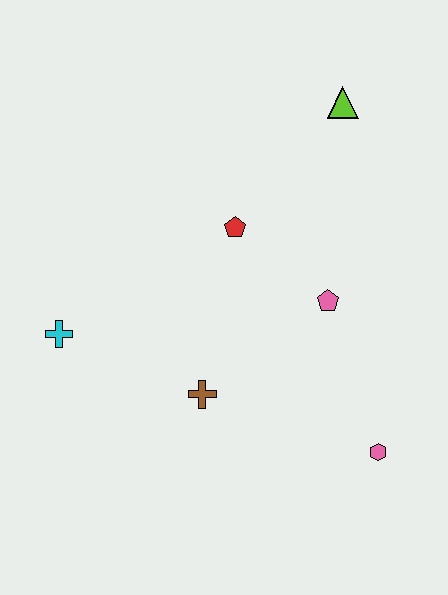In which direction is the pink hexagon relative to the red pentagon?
The pink hexagon is below the red pentagon.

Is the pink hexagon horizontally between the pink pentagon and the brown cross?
No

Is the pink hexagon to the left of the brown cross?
No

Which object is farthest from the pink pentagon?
The cyan cross is farthest from the pink pentagon.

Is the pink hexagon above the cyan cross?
No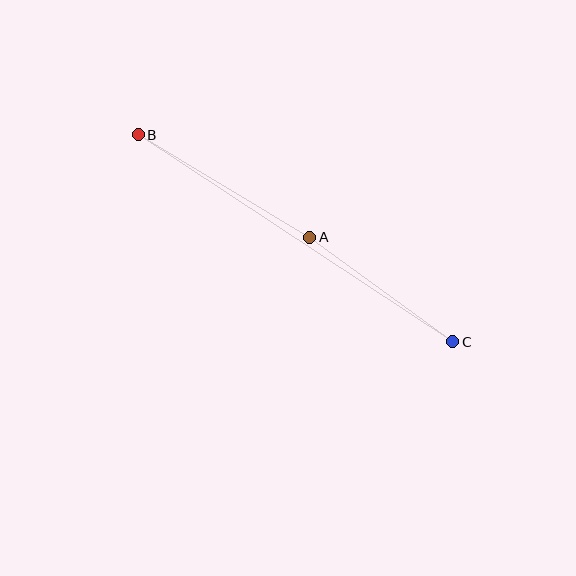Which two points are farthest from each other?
Points B and C are farthest from each other.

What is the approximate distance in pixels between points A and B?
The distance between A and B is approximately 200 pixels.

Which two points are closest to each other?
Points A and C are closest to each other.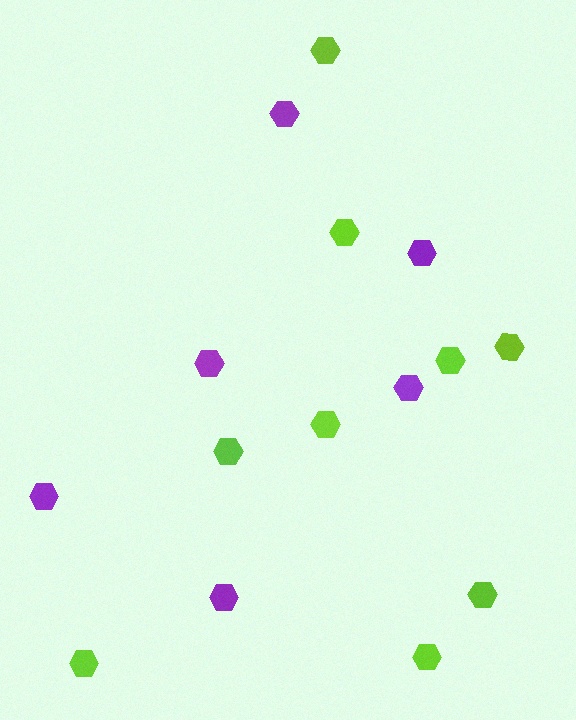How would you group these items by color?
There are 2 groups: one group of purple hexagons (6) and one group of lime hexagons (9).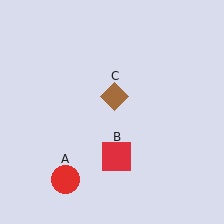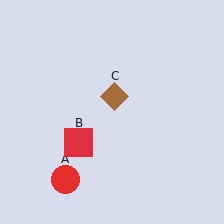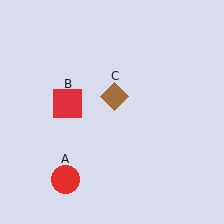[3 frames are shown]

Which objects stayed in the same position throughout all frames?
Red circle (object A) and brown diamond (object C) remained stationary.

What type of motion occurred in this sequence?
The red square (object B) rotated clockwise around the center of the scene.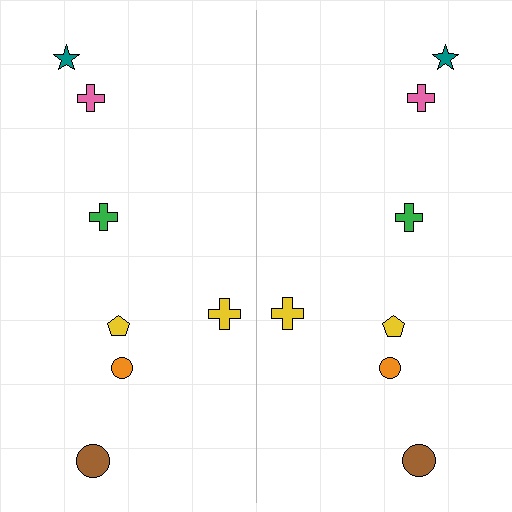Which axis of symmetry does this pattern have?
The pattern has a vertical axis of symmetry running through the center of the image.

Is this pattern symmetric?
Yes, this pattern has bilateral (reflection) symmetry.